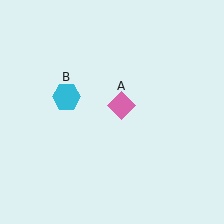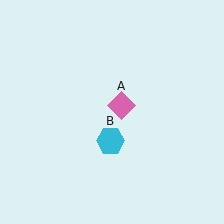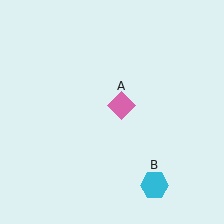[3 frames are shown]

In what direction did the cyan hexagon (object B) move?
The cyan hexagon (object B) moved down and to the right.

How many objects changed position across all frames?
1 object changed position: cyan hexagon (object B).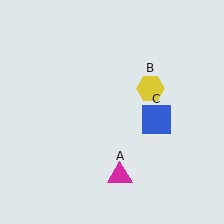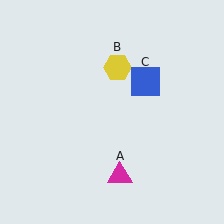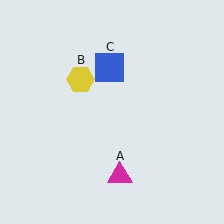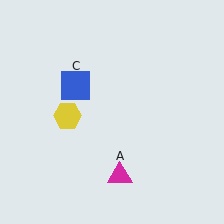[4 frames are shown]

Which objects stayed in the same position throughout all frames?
Magenta triangle (object A) remained stationary.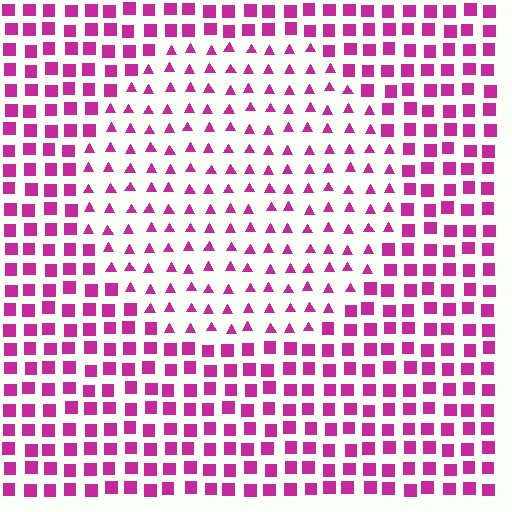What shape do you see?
I see a circle.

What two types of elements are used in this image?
The image uses triangles inside the circle region and squares outside it.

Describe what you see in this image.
The image is filled with small magenta elements arranged in a uniform grid. A circle-shaped region contains triangles, while the surrounding area contains squares. The boundary is defined purely by the change in element shape.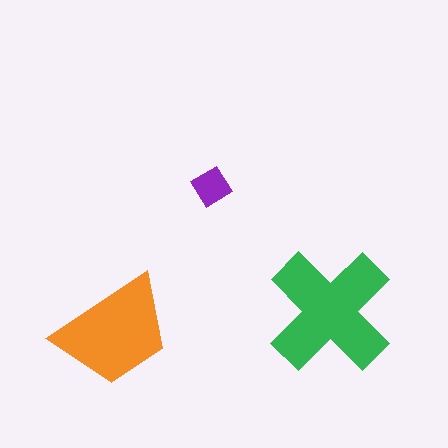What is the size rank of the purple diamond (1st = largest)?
3rd.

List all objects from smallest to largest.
The purple diamond, the orange trapezoid, the green cross.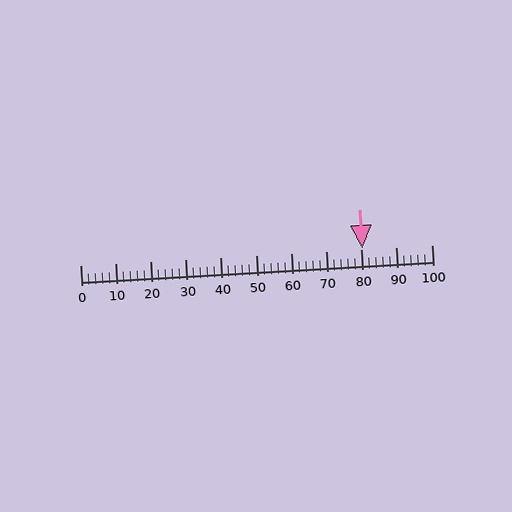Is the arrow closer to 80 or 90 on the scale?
The arrow is closer to 80.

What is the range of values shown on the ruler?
The ruler shows values from 0 to 100.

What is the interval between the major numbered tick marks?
The major tick marks are spaced 10 units apart.